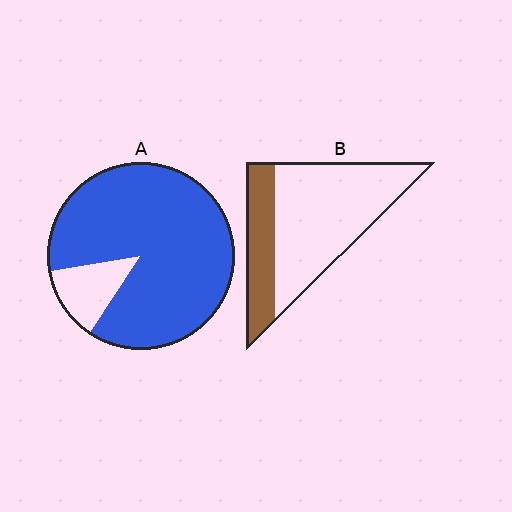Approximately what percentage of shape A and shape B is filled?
A is approximately 85% and B is approximately 30%.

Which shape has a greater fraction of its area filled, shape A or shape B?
Shape A.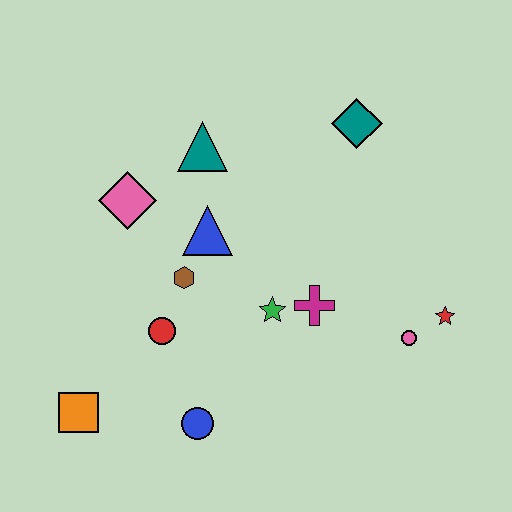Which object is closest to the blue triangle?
The brown hexagon is closest to the blue triangle.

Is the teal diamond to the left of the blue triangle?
No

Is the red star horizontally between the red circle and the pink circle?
No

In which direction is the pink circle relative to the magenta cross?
The pink circle is to the right of the magenta cross.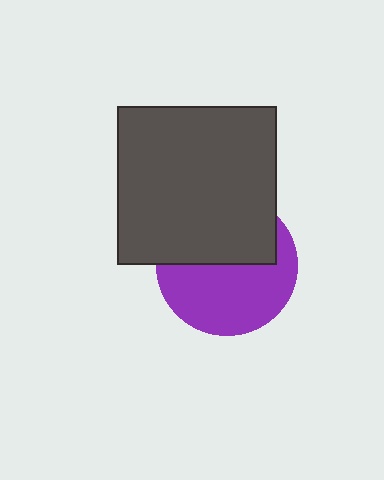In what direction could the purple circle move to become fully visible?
The purple circle could move down. That would shift it out from behind the dark gray square entirely.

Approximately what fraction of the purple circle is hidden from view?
Roughly 46% of the purple circle is hidden behind the dark gray square.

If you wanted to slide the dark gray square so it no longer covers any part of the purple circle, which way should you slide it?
Slide it up — that is the most direct way to separate the two shapes.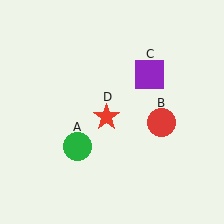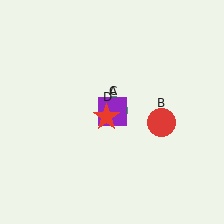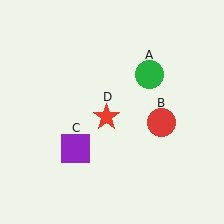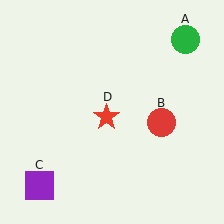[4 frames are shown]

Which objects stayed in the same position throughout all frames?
Red circle (object B) and red star (object D) remained stationary.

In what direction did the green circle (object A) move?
The green circle (object A) moved up and to the right.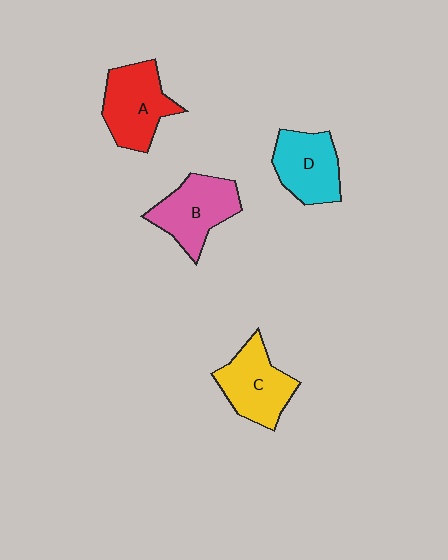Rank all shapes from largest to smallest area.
From largest to smallest: A (red), B (pink), C (yellow), D (cyan).